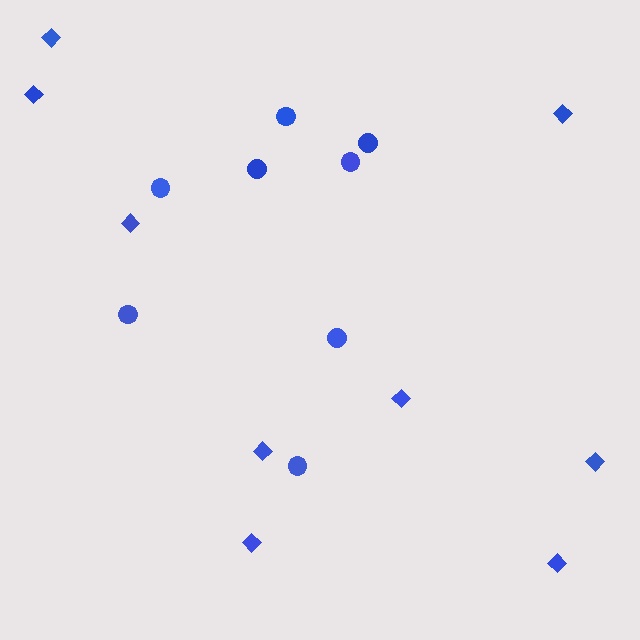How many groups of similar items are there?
There are 2 groups: one group of diamonds (9) and one group of circles (8).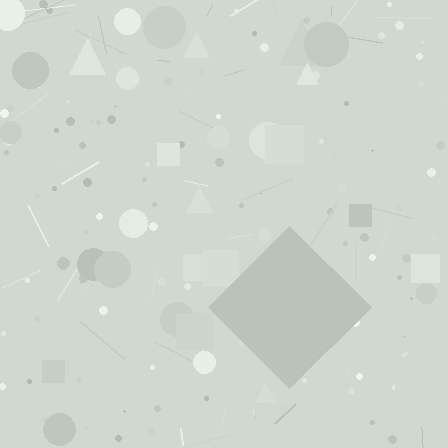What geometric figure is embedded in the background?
A diamond is embedded in the background.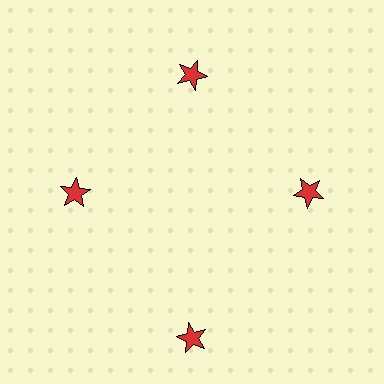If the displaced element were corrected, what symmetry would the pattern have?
It would have 4-fold rotational symmetry — the pattern would map onto itself every 90 degrees.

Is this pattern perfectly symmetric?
No. The 4 red stars are arranged in a ring, but one element near the 6 o'clock position is pushed outward from the center, breaking the 4-fold rotational symmetry.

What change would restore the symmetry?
The symmetry would be restored by moving it inward, back onto the ring so that all 4 stars sit at equal angles and equal distance from the center.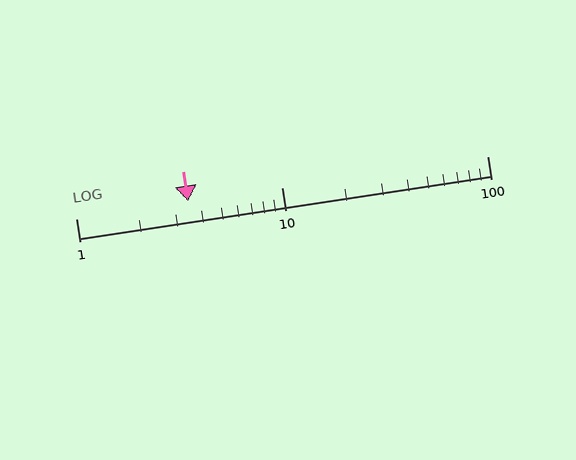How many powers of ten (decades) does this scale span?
The scale spans 2 decades, from 1 to 100.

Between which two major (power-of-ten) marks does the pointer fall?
The pointer is between 1 and 10.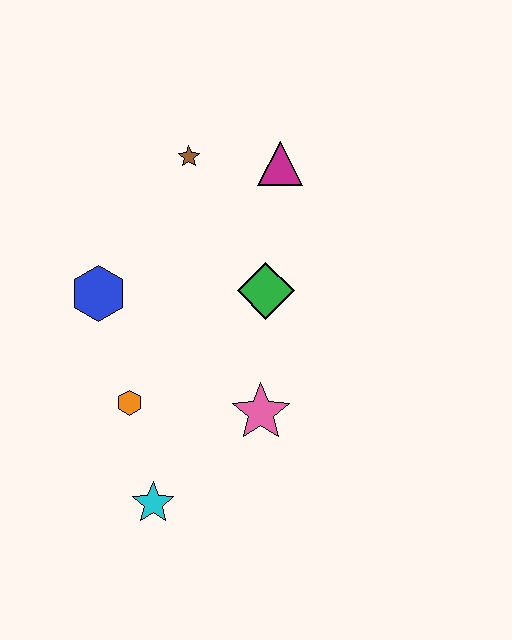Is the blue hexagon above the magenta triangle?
No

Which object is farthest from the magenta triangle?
The cyan star is farthest from the magenta triangle.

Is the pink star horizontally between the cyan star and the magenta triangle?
Yes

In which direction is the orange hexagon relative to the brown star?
The orange hexagon is below the brown star.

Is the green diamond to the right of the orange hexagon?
Yes